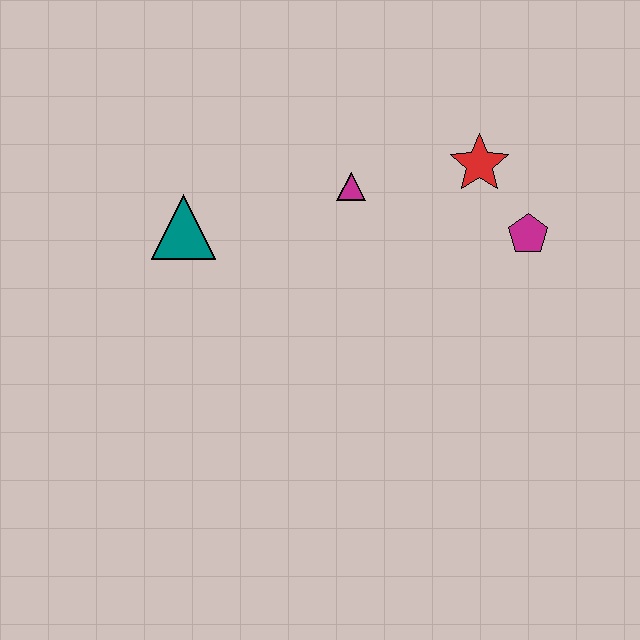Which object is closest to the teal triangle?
The magenta triangle is closest to the teal triangle.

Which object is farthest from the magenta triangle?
The magenta pentagon is farthest from the magenta triangle.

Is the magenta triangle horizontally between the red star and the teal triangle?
Yes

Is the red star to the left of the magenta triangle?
No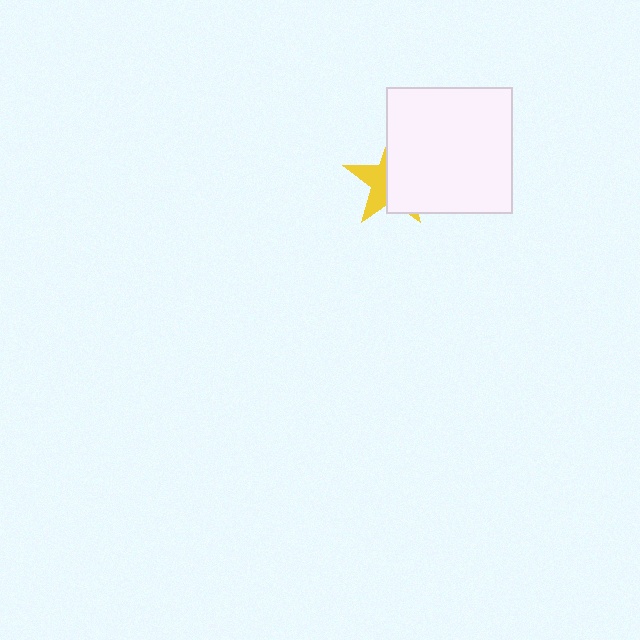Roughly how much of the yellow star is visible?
A small part of it is visible (roughly 40%).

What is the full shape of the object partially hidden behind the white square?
The partially hidden object is a yellow star.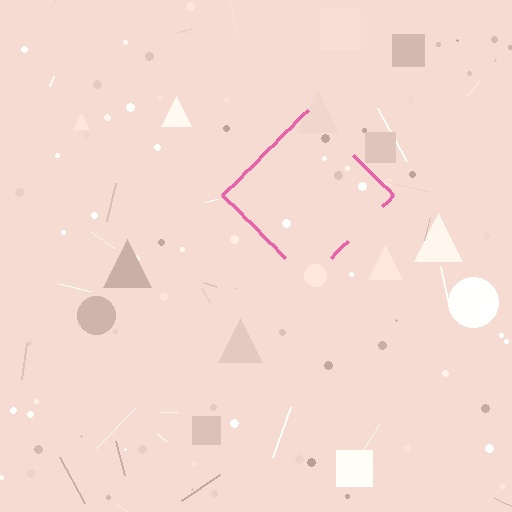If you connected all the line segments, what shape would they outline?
They would outline a diamond.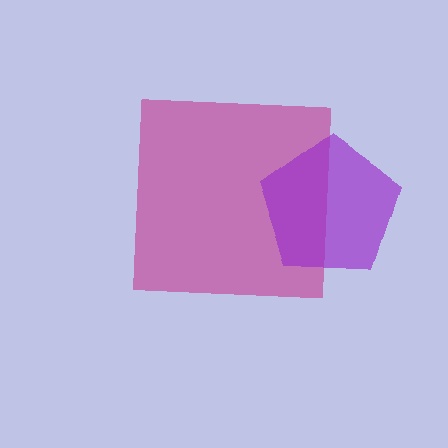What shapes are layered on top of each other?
The layered shapes are: a magenta square, a purple pentagon.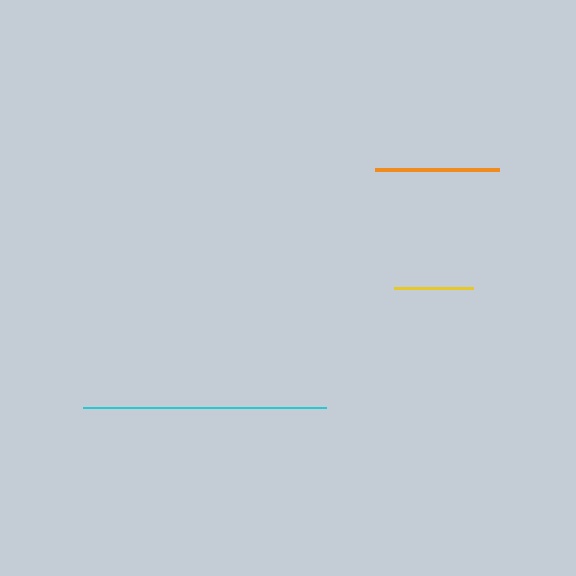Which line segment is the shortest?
The yellow line is the shortest at approximately 79 pixels.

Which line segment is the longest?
The cyan line is the longest at approximately 243 pixels.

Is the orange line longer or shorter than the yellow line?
The orange line is longer than the yellow line.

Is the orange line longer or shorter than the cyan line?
The cyan line is longer than the orange line.